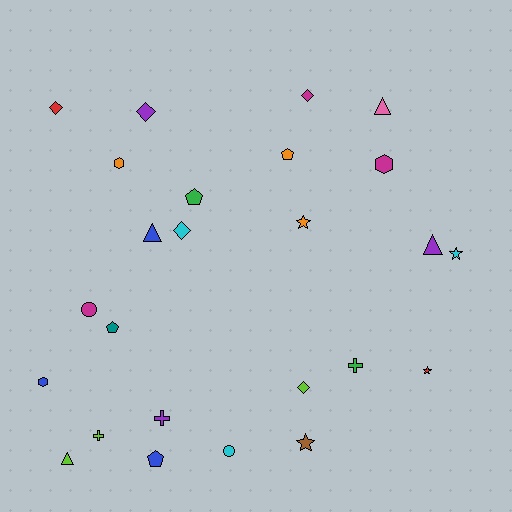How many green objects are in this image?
There are 2 green objects.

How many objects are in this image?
There are 25 objects.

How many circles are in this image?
There are 2 circles.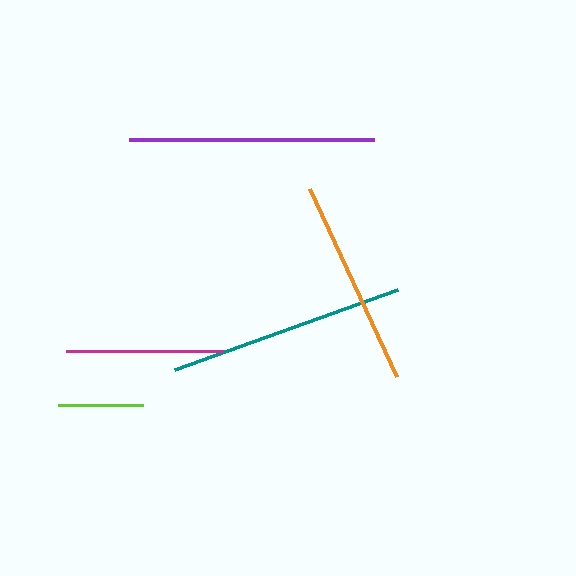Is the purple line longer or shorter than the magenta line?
The purple line is longer than the magenta line.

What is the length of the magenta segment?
The magenta segment is approximately 158 pixels long.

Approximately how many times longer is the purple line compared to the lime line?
The purple line is approximately 2.9 times the length of the lime line.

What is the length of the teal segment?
The teal segment is approximately 237 pixels long.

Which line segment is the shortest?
The lime line is the shortest at approximately 84 pixels.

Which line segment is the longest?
The purple line is the longest at approximately 244 pixels.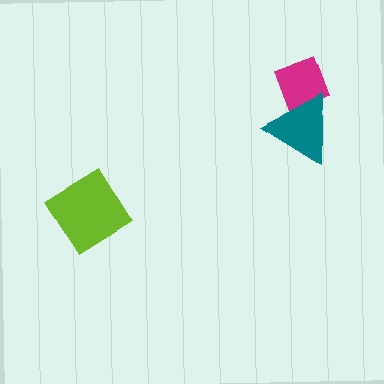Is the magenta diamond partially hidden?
Yes, it is partially covered by another shape.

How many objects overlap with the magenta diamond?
1 object overlaps with the magenta diamond.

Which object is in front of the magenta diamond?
The teal triangle is in front of the magenta diamond.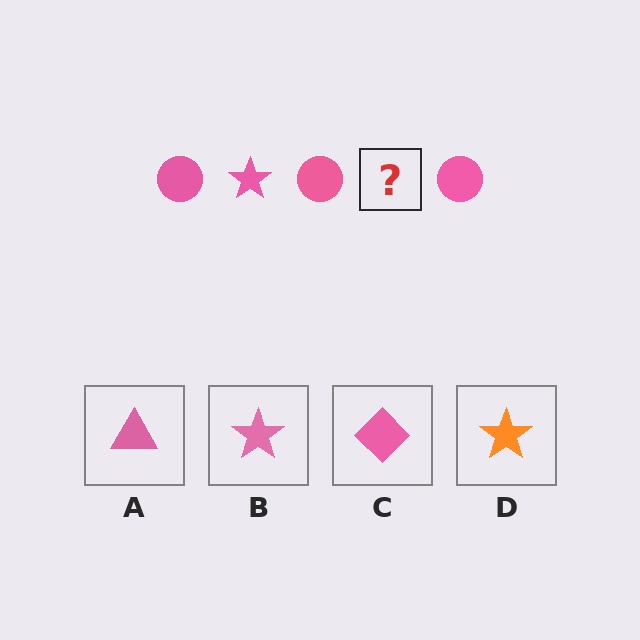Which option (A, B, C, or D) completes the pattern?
B.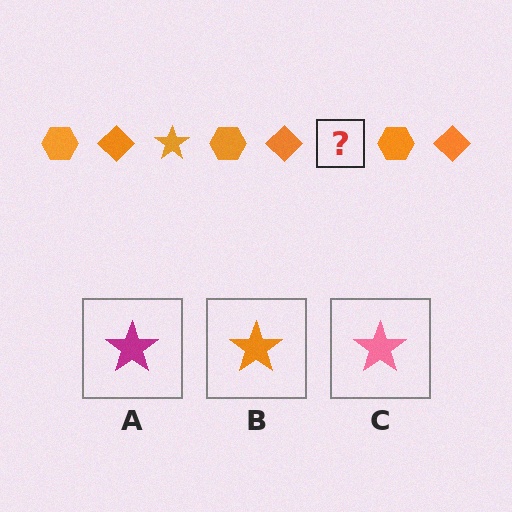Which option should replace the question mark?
Option B.